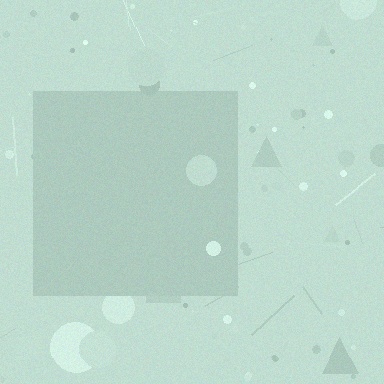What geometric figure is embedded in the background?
A square is embedded in the background.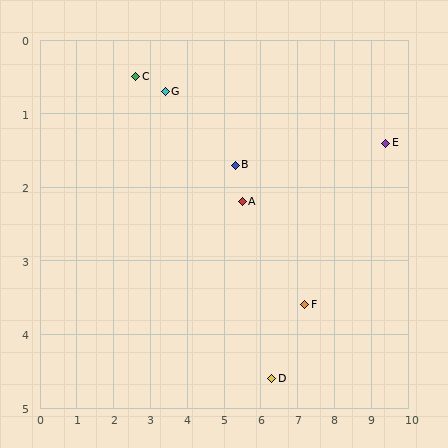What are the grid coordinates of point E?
Point E is at approximately (9.4, 1.4).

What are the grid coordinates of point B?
Point B is at approximately (5.3, 1.7).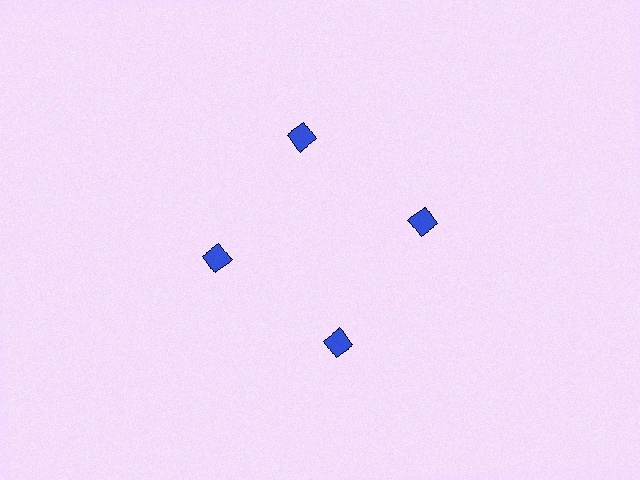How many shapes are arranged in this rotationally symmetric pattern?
There are 4 shapes, arranged in 4 groups of 1.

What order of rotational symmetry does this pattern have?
This pattern has 4-fold rotational symmetry.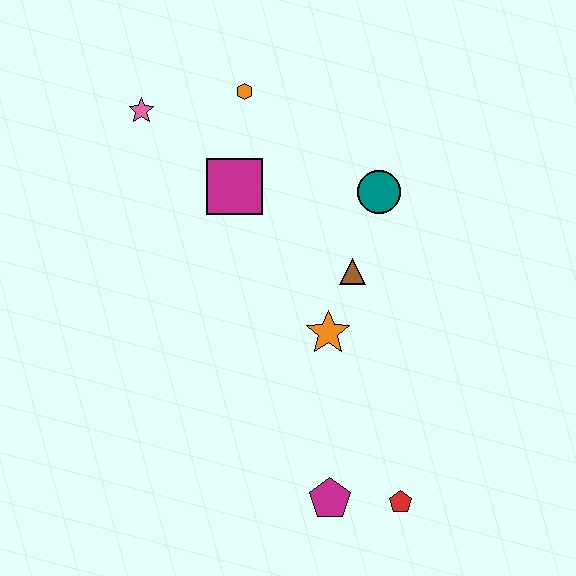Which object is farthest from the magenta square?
The red pentagon is farthest from the magenta square.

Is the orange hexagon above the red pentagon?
Yes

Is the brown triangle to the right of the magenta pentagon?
Yes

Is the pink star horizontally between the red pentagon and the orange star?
No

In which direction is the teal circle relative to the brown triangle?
The teal circle is above the brown triangle.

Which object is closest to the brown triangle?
The orange star is closest to the brown triangle.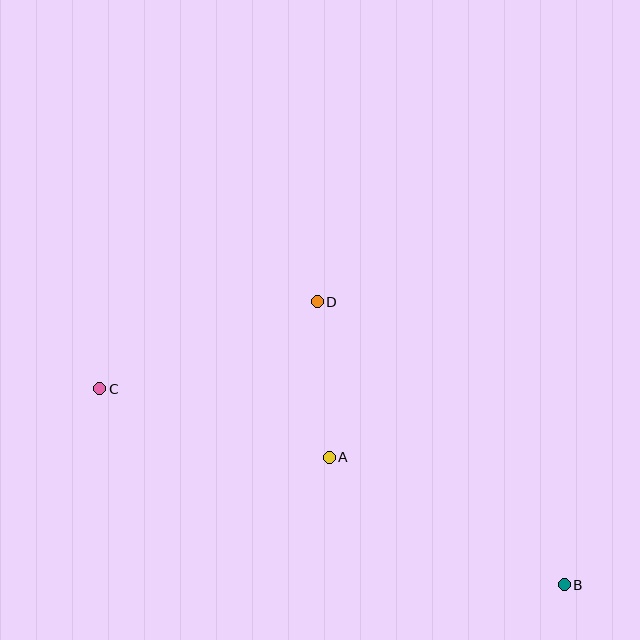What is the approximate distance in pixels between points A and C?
The distance between A and C is approximately 239 pixels.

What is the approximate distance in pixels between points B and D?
The distance between B and D is approximately 376 pixels.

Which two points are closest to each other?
Points A and D are closest to each other.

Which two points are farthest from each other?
Points B and C are farthest from each other.